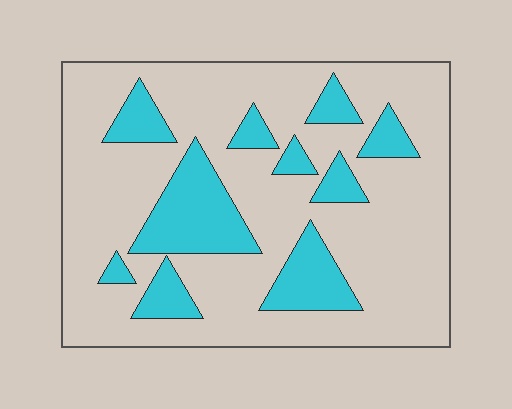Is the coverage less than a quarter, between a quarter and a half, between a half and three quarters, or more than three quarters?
Less than a quarter.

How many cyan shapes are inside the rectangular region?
10.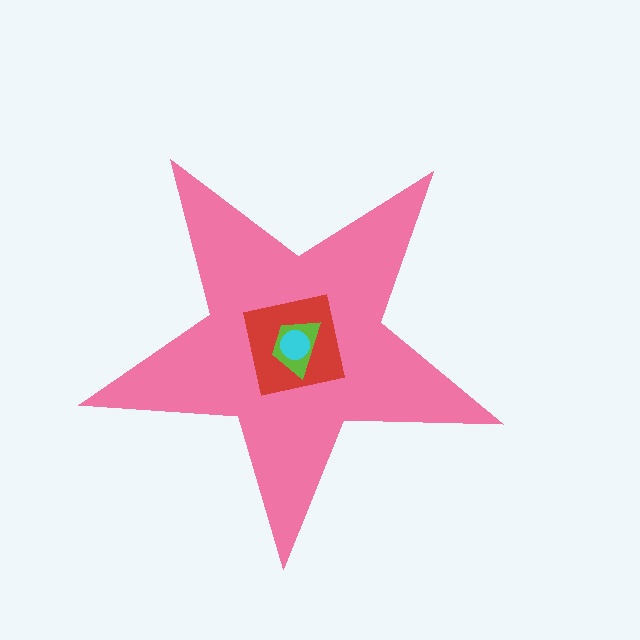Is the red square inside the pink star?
Yes.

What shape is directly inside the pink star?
The red square.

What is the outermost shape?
The pink star.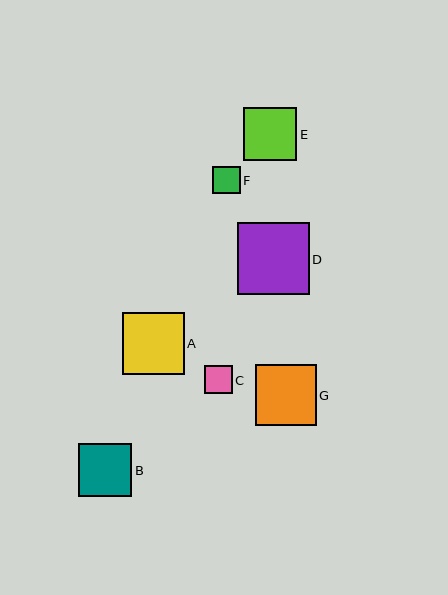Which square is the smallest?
Square F is the smallest with a size of approximately 28 pixels.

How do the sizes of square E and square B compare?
Square E and square B are approximately the same size.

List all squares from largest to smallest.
From largest to smallest: D, A, G, E, B, C, F.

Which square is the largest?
Square D is the largest with a size of approximately 71 pixels.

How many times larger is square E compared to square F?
Square E is approximately 1.9 times the size of square F.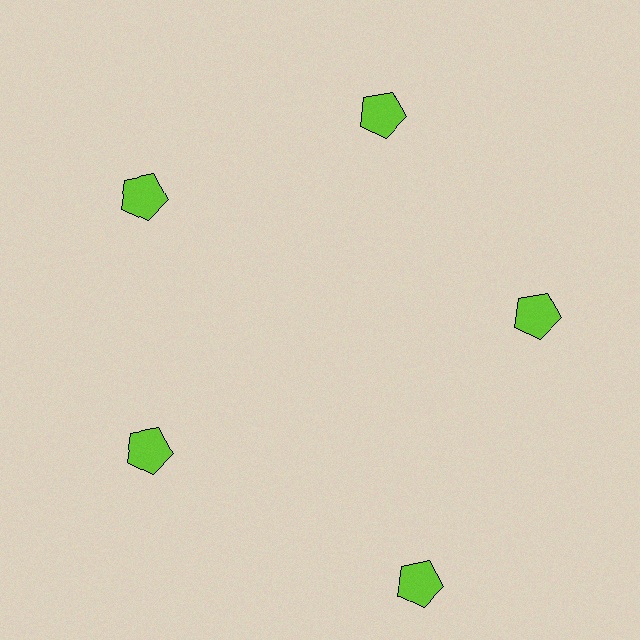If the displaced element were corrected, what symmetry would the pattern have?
It would have 5-fold rotational symmetry — the pattern would map onto itself every 72 degrees.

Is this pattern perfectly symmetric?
No. The 5 lime pentagons are arranged in a ring, but one element near the 5 o'clock position is pushed outward from the center, breaking the 5-fold rotational symmetry.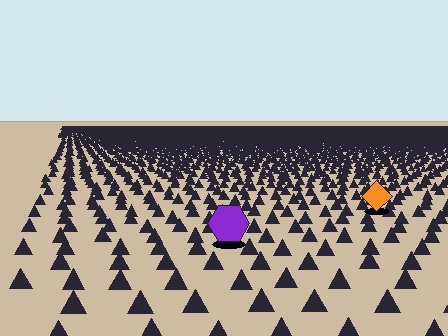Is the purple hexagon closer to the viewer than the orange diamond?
Yes. The purple hexagon is closer — you can tell from the texture gradient: the ground texture is coarser near it.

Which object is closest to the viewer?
The purple hexagon is closest. The texture marks near it are larger and more spread out.